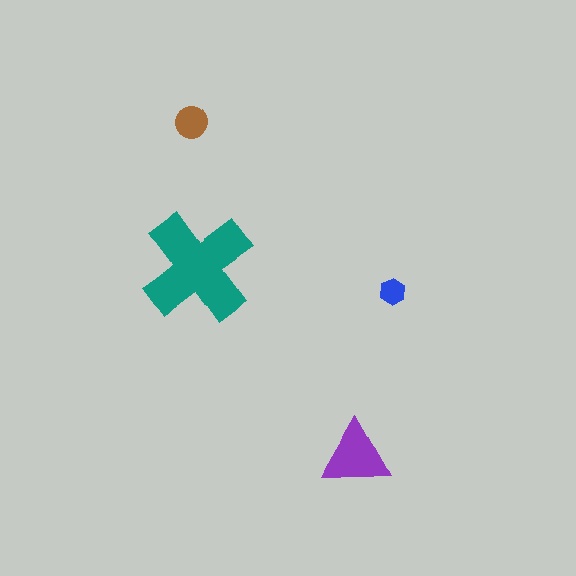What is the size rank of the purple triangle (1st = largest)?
2nd.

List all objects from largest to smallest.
The teal cross, the purple triangle, the brown circle, the blue hexagon.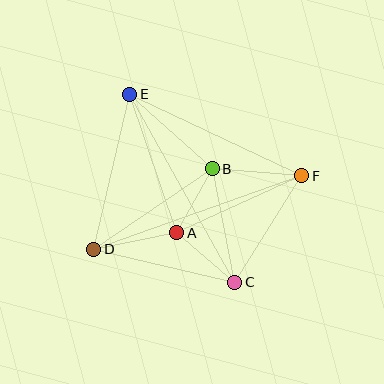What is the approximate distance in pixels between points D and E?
The distance between D and E is approximately 159 pixels.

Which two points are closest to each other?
Points A and B are closest to each other.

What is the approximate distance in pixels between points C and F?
The distance between C and F is approximately 126 pixels.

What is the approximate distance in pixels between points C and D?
The distance between C and D is approximately 145 pixels.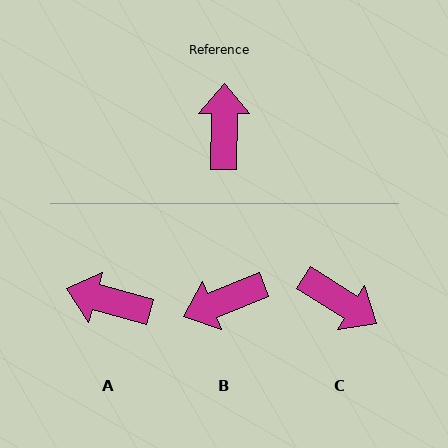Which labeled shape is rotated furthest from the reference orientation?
C, about 122 degrees away.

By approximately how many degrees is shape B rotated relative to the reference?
Approximately 112 degrees counter-clockwise.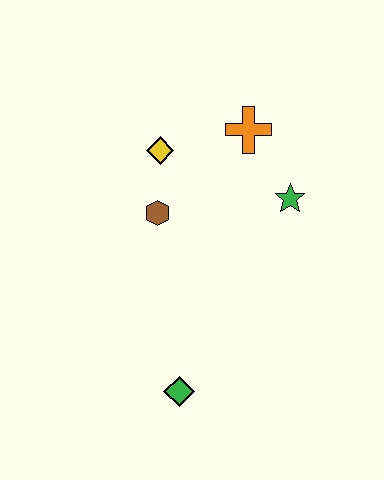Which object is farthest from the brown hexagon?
The green diamond is farthest from the brown hexagon.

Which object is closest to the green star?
The orange cross is closest to the green star.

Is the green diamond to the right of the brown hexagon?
Yes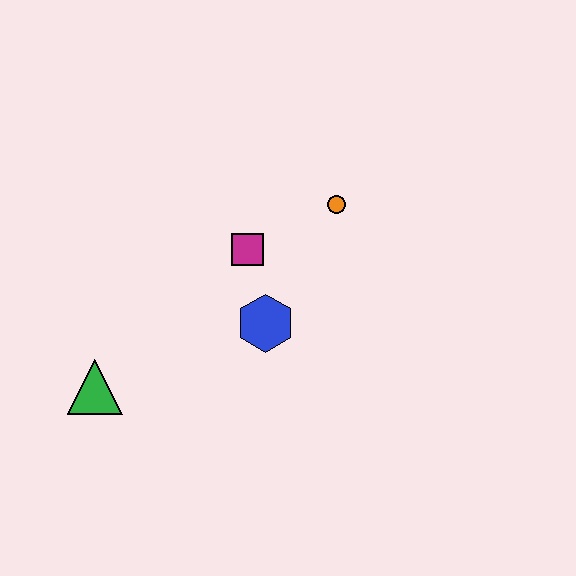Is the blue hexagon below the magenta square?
Yes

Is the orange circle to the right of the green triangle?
Yes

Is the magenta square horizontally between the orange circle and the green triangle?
Yes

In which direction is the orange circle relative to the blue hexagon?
The orange circle is above the blue hexagon.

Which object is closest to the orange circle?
The magenta square is closest to the orange circle.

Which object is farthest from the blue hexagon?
The green triangle is farthest from the blue hexagon.